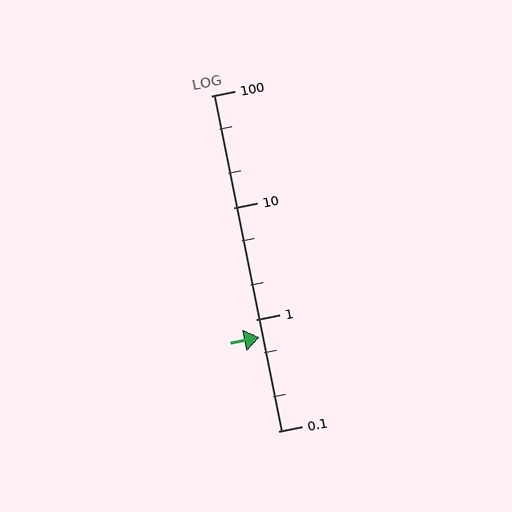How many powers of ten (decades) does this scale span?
The scale spans 3 decades, from 0.1 to 100.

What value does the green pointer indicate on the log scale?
The pointer indicates approximately 0.69.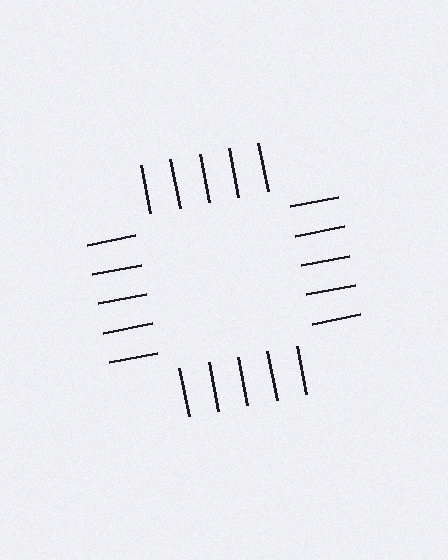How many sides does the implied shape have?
4 sides — the line-ends trace a square.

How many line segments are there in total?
20 — 5 along each of the 4 edges.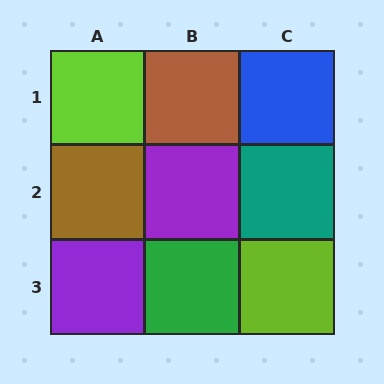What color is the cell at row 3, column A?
Purple.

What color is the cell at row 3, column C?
Lime.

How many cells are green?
1 cell is green.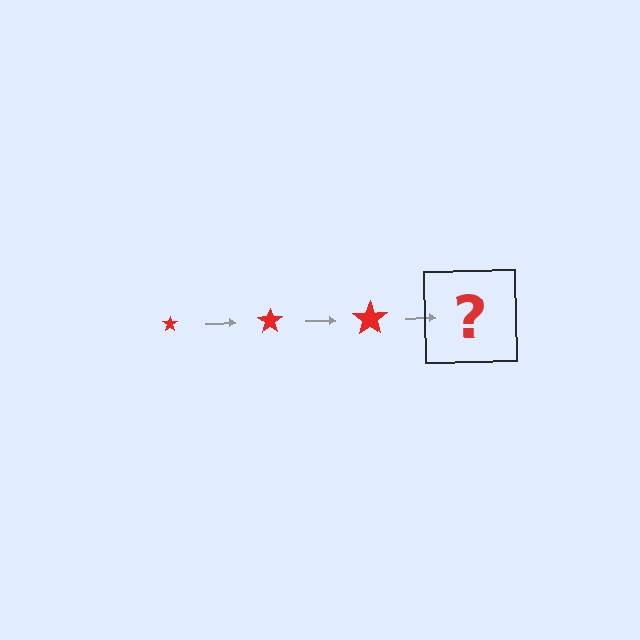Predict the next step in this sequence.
The next step is a red star, larger than the previous one.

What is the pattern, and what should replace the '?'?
The pattern is that the star gets progressively larger each step. The '?' should be a red star, larger than the previous one.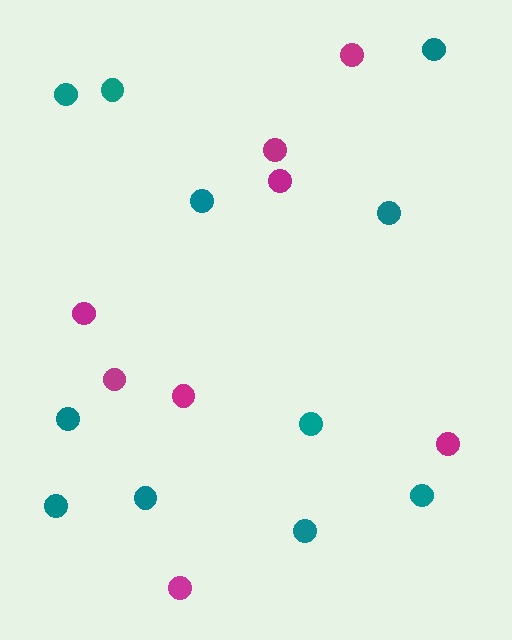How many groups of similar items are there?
There are 2 groups: one group of teal circles (11) and one group of magenta circles (8).